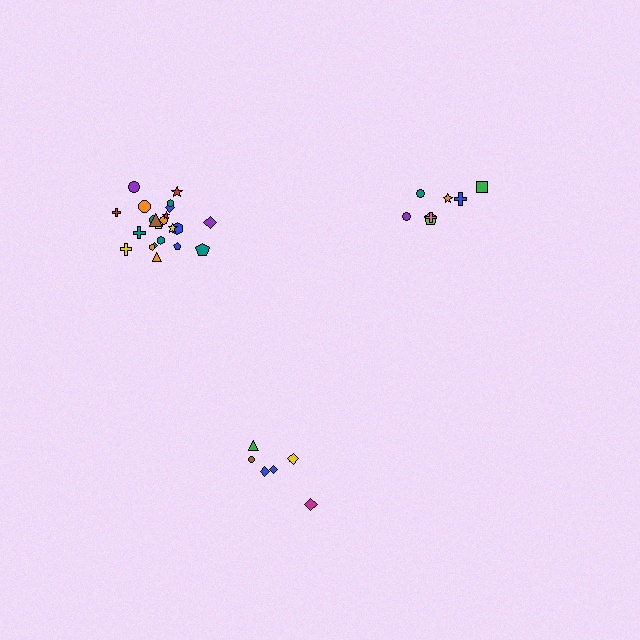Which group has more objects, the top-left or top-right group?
The top-left group.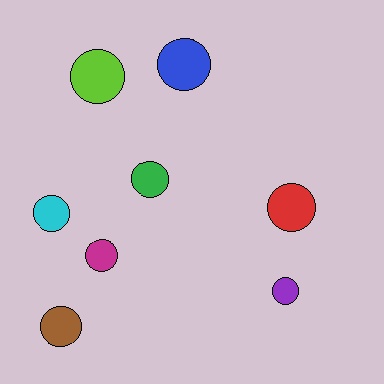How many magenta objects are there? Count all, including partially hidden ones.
There is 1 magenta object.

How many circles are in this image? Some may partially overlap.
There are 8 circles.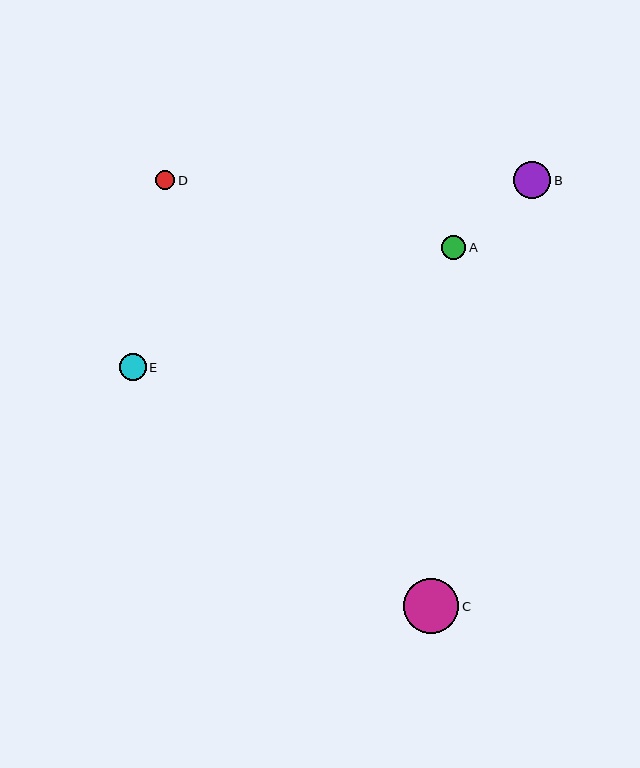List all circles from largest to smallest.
From largest to smallest: C, B, E, A, D.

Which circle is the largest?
Circle C is the largest with a size of approximately 55 pixels.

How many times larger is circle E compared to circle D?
Circle E is approximately 1.4 times the size of circle D.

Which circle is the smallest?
Circle D is the smallest with a size of approximately 19 pixels.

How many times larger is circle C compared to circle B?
Circle C is approximately 1.5 times the size of circle B.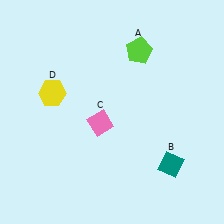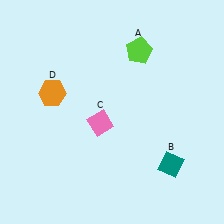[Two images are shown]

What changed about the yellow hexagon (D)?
In Image 1, D is yellow. In Image 2, it changed to orange.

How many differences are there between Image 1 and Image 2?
There is 1 difference between the two images.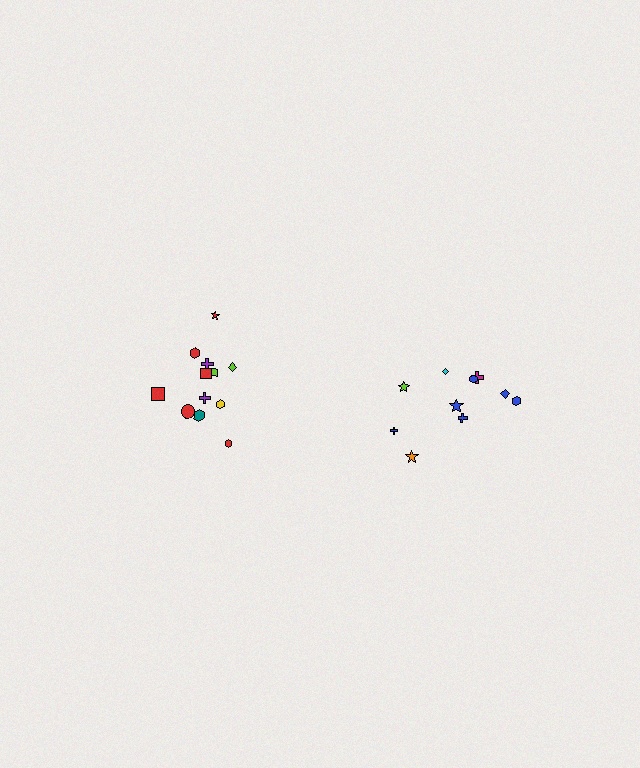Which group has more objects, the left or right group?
The left group.